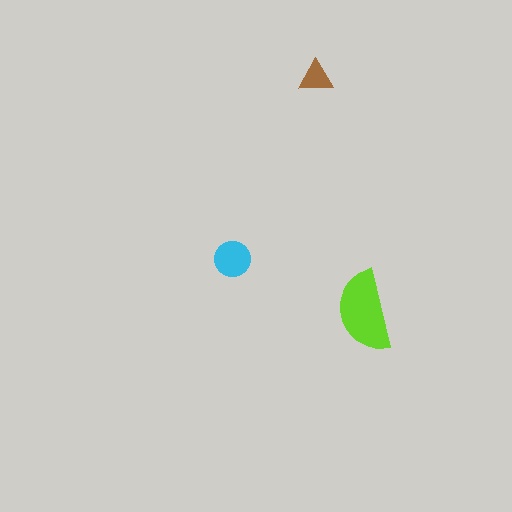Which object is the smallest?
The brown triangle.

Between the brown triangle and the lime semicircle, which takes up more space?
The lime semicircle.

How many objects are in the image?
There are 3 objects in the image.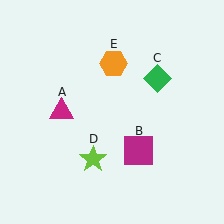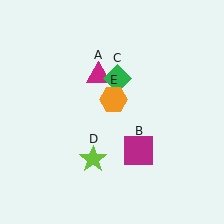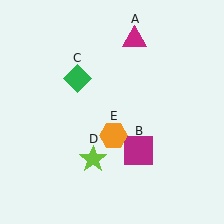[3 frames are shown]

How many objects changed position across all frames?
3 objects changed position: magenta triangle (object A), green diamond (object C), orange hexagon (object E).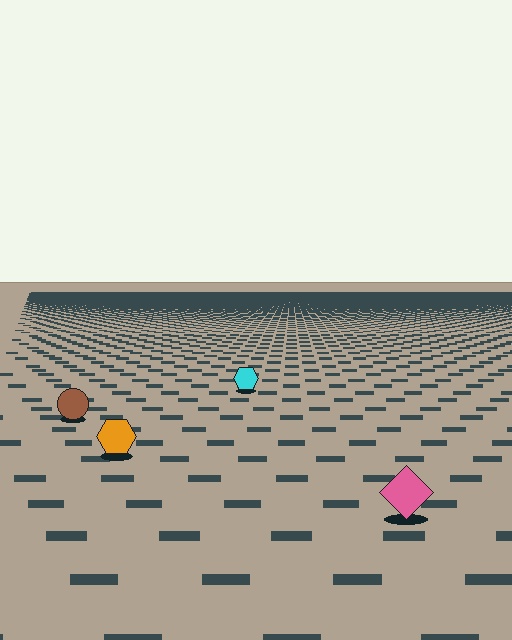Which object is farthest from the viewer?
The cyan hexagon is farthest from the viewer. It appears smaller and the ground texture around it is denser.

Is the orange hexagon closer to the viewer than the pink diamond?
No. The pink diamond is closer — you can tell from the texture gradient: the ground texture is coarser near it.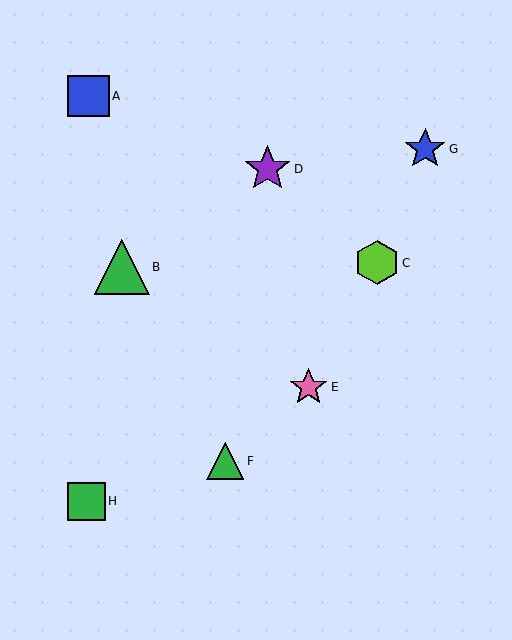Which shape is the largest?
The green triangle (labeled B) is the largest.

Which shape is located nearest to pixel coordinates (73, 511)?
The green square (labeled H) at (86, 501) is nearest to that location.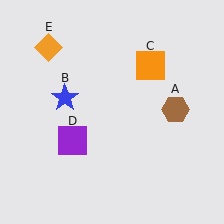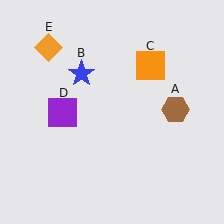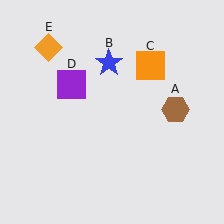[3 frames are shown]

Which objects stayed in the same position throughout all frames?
Brown hexagon (object A) and orange square (object C) and orange diamond (object E) remained stationary.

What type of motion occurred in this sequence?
The blue star (object B), purple square (object D) rotated clockwise around the center of the scene.